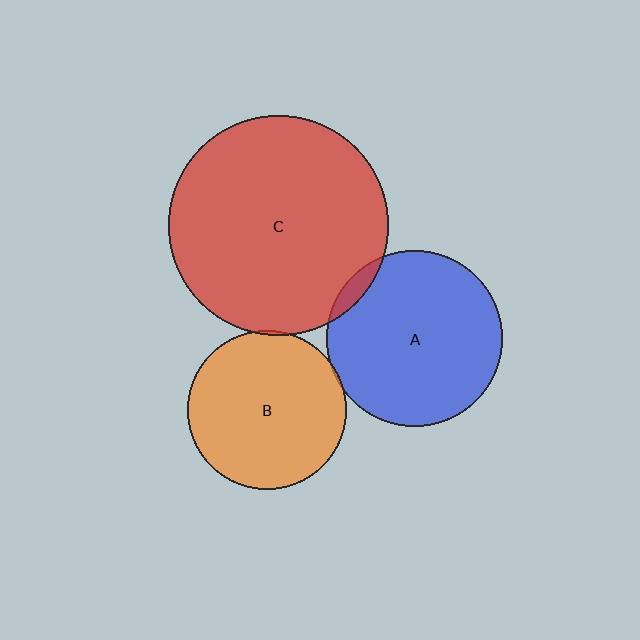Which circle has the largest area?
Circle C (red).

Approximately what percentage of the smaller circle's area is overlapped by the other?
Approximately 5%.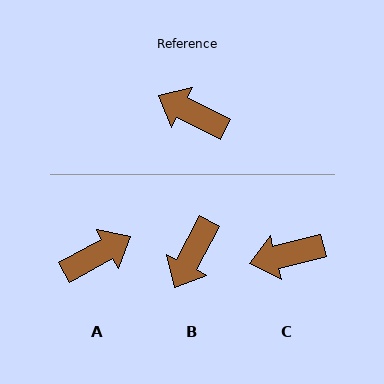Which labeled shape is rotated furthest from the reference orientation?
A, about 124 degrees away.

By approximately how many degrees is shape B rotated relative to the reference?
Approximately 90 degrees counter-clockwise.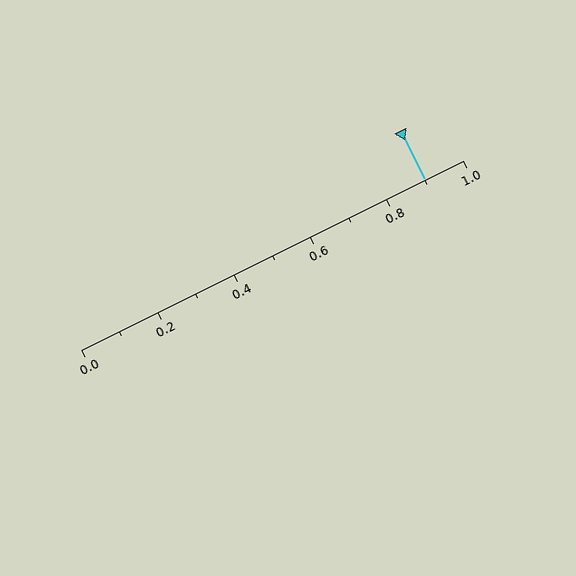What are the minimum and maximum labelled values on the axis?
The axis runs from 0.0 to 1.0.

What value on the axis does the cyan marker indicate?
The marker indicates approximately 0.9.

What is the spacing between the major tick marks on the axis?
The major ticks are spaced 0.2 apart.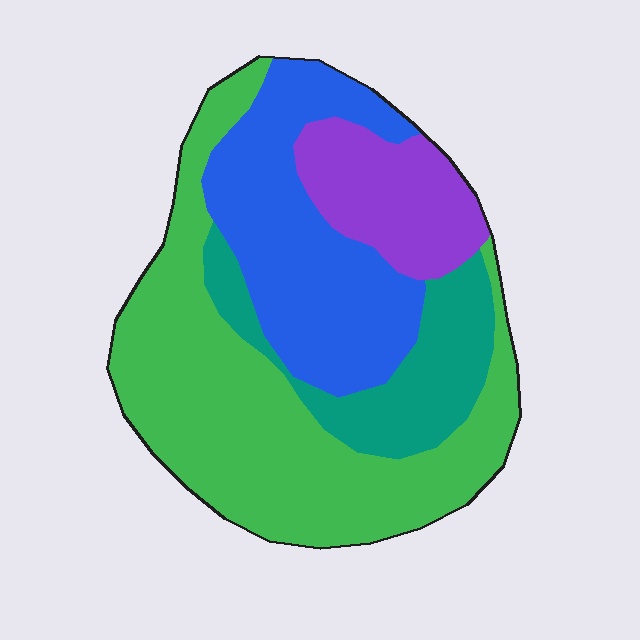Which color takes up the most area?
Green, at roughly 45%.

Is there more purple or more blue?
Blue.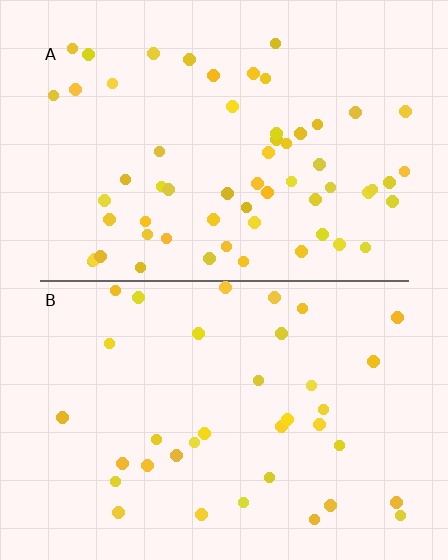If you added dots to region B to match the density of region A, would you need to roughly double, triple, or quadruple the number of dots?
Approximately double.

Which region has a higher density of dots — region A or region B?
A (the top).